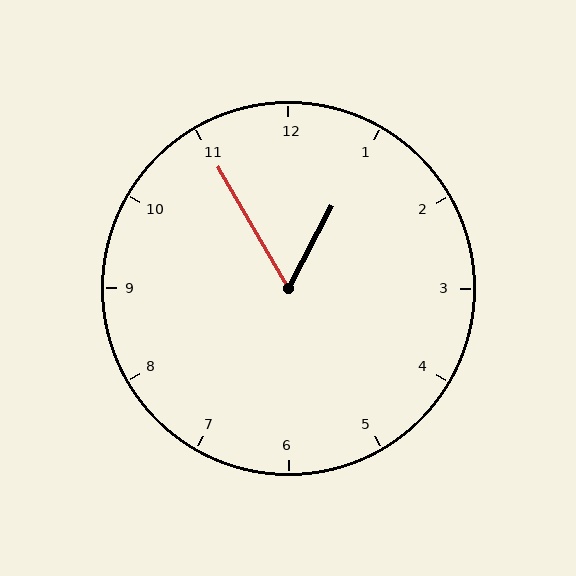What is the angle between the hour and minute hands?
Approximately 58 degrees.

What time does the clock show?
12:55.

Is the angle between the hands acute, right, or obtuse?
It is acute.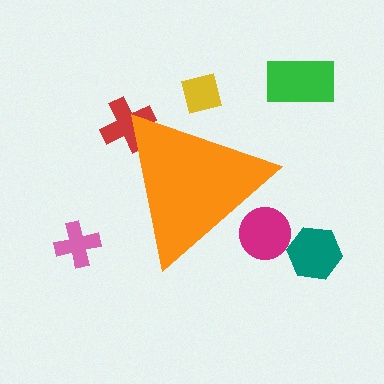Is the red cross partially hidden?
Yes, the red cross is partially hidden behind the orange triangle.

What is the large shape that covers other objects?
An orange triangle.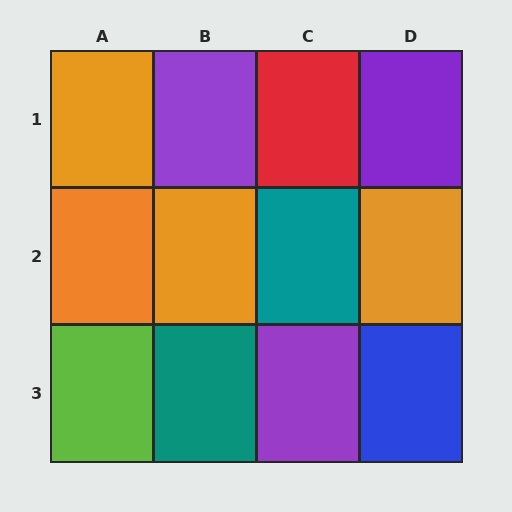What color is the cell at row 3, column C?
Purple.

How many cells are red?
1 cell is red.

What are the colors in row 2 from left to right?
Orange, orange, teal, orange.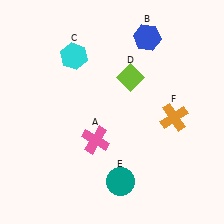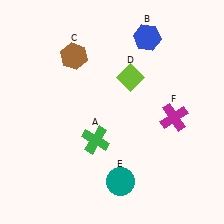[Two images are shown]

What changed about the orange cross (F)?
In Image 1, F is orange. In Image 2, it changed to magenta.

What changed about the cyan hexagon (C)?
In Image 1, C is cyan. In Image 2, it changed to brown.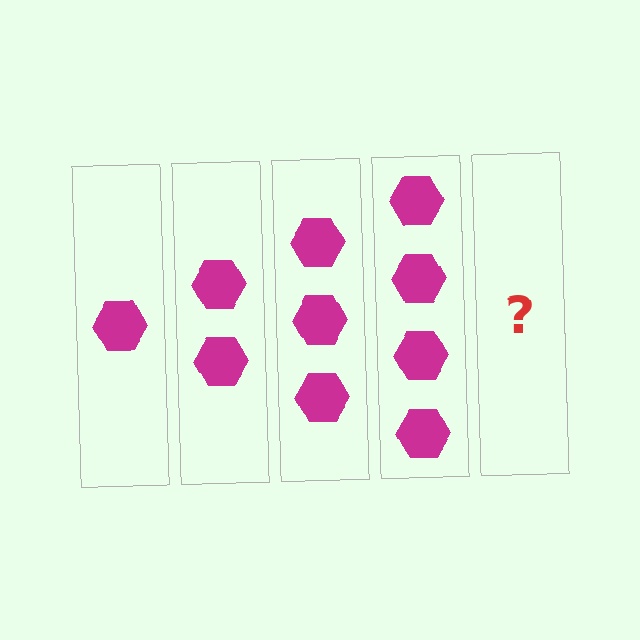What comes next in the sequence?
The next element should be 5 hexagons.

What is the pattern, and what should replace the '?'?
The pattern is that each step adds one more hexagon. The '?' should be 5 hexagons.